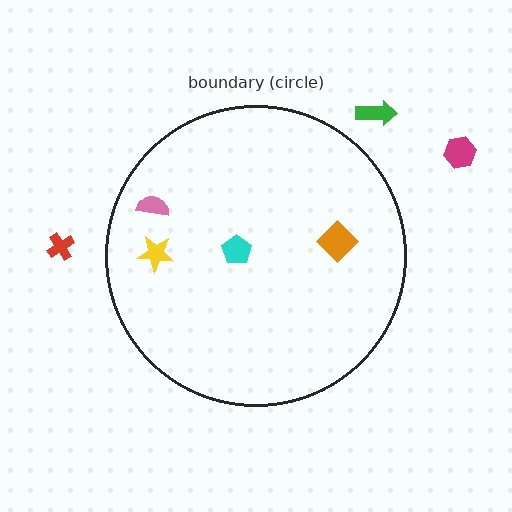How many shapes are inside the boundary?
4 inside, 3 outside.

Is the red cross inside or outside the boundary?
Outside.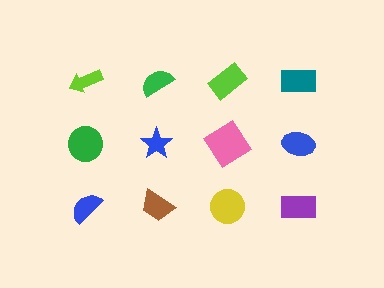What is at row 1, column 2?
A green semicircle.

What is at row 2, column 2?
A blue star.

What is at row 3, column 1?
A blue semicircle.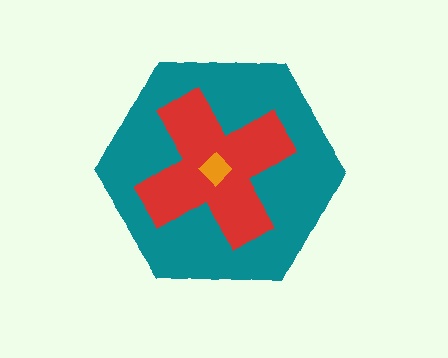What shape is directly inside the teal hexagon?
The red cross.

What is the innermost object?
The orange diamond.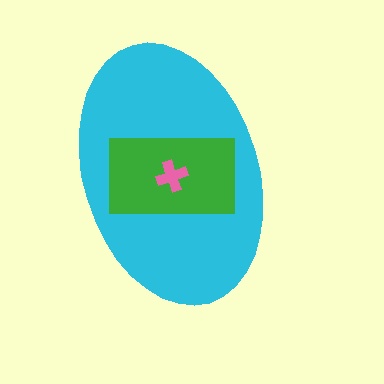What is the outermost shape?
The cyan ellipse.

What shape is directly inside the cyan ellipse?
The green rectangle.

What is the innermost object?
The pink cross.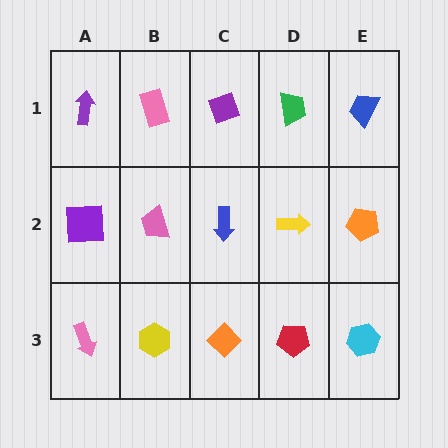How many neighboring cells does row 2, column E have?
3.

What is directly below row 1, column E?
An orange pentagon.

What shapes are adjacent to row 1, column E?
An orange pentagon (row 2, column E), a green trapezoid (row 1, column D).